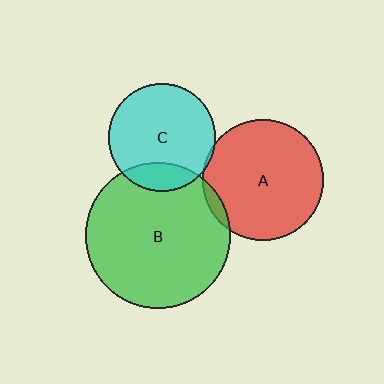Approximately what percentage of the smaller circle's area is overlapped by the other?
Approximately 15%.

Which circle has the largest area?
Circle B (green).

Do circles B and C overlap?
Yes.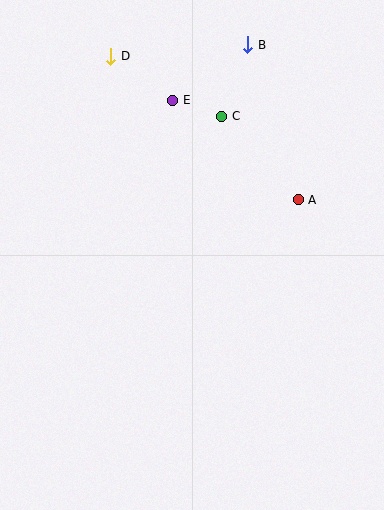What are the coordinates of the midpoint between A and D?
The midpoint between A and D is at (204, 128).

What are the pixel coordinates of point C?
Point C is at (222, 116).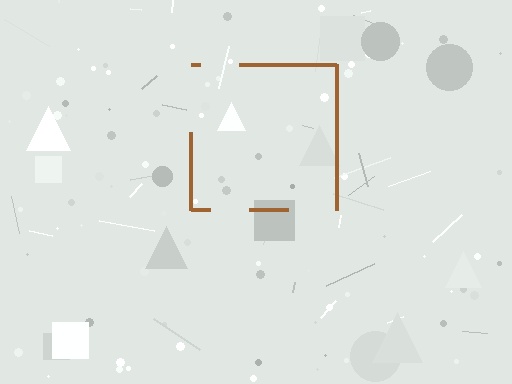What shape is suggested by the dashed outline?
The dashed outline suggests a square.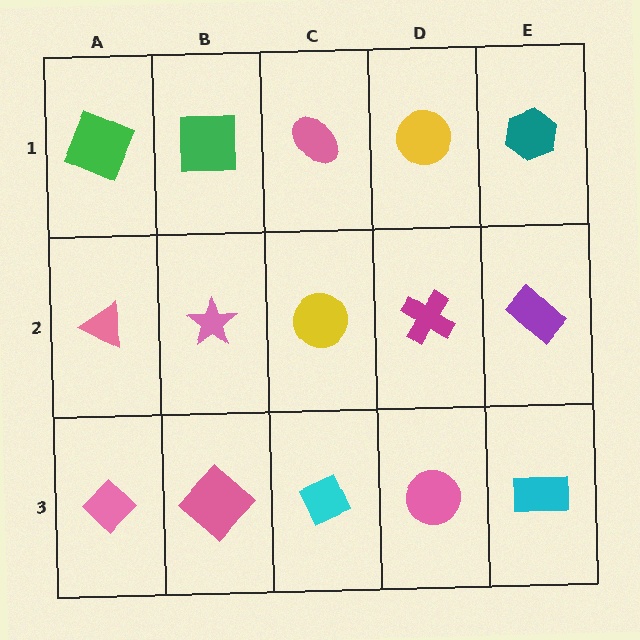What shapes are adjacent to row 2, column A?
A green square (row 1, column A), a pink diamond (row 3, column A), a pink star (row 2, column B).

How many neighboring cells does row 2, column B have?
4.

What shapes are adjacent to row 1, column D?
A magenta cross (row 2, column D), a pink ellipse (row 1, column C), a teal hexagon (row 1, column E).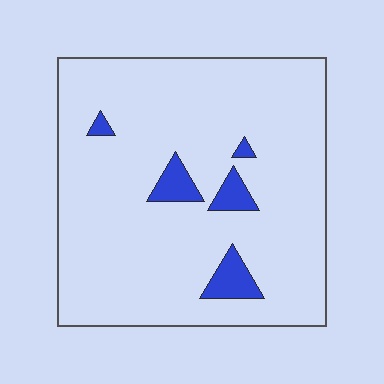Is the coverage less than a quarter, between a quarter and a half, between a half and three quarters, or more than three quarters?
Less than a quarter.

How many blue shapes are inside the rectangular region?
5.